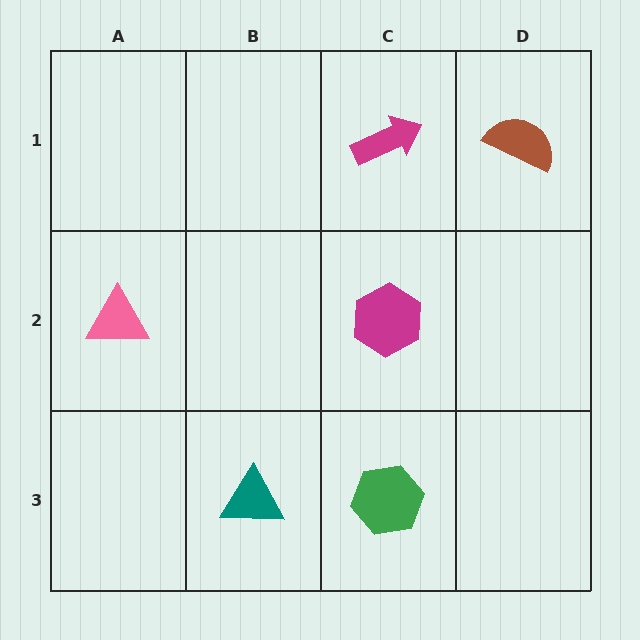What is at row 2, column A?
A pink triangle.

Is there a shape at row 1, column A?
No, that cell is empty.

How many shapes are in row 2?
2 shapes.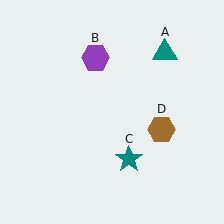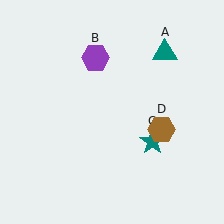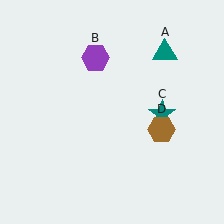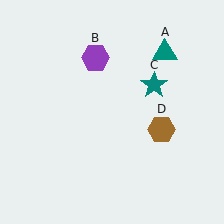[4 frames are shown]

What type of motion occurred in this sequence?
The teal star (object C) rotated counterclockwise around the center of the scene.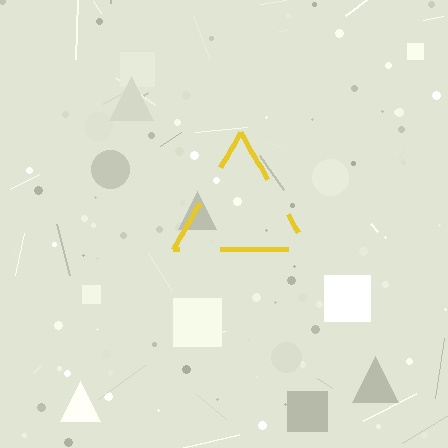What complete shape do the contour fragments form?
The contour fragments form a triangle.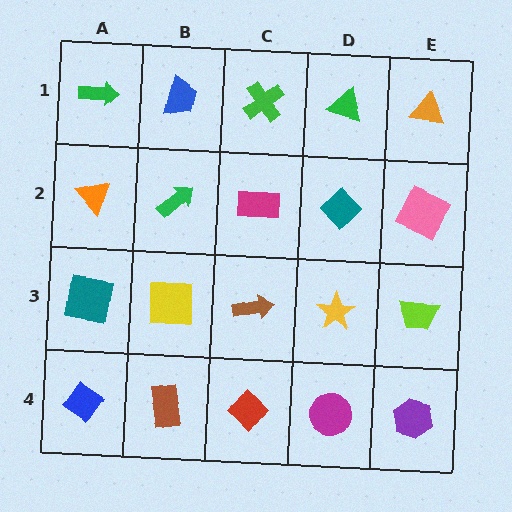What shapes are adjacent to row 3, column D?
A teal diamond (row 2, column D), a magenta circle (row 4, column D), a brown arrow (row 3, column C), a lime trapezoid (row 3, column E).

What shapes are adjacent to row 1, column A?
An orange triangle (row 2, column A), a blue trapezoid (row 1, column B).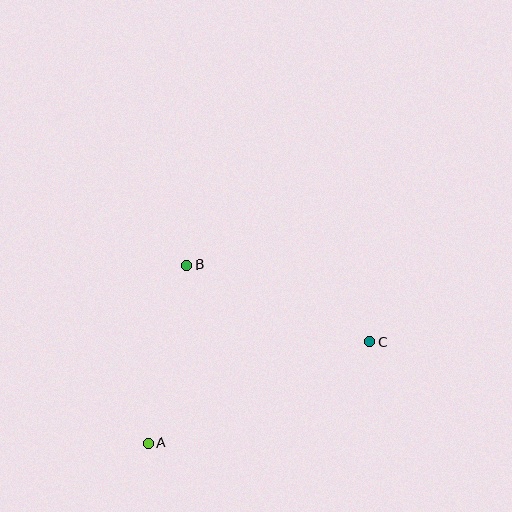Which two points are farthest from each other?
Points A and C are farthest from each other.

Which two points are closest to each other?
Points A and B are closest to each other.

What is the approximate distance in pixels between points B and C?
The distance between B and C is approximately 199 pixels.